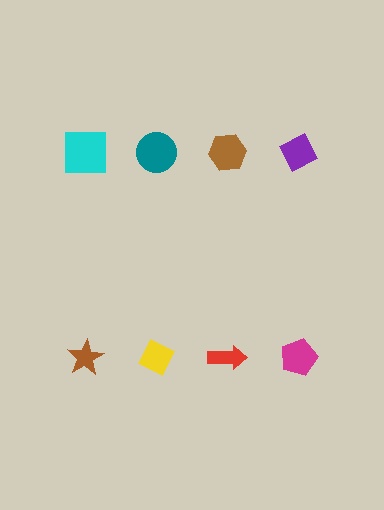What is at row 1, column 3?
A brown hexagon.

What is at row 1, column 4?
A purple diamond.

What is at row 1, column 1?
A cyan square.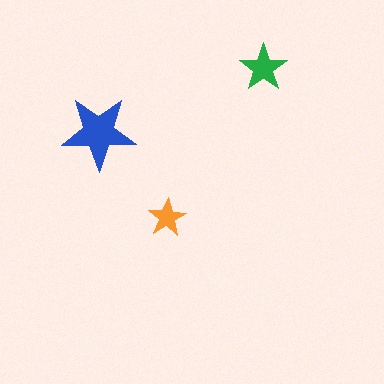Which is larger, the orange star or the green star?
The green one.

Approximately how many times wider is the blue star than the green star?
About 1.5 times wider.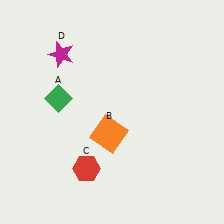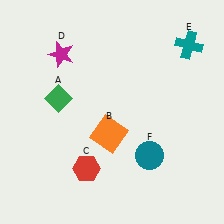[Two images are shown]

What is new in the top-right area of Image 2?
A teal cross (E) was added in the top-right area of Image 2.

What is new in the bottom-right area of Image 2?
A teal circle (F) was added in the bottom-right area of Image 2.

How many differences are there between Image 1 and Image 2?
There are 2 differences between the two images.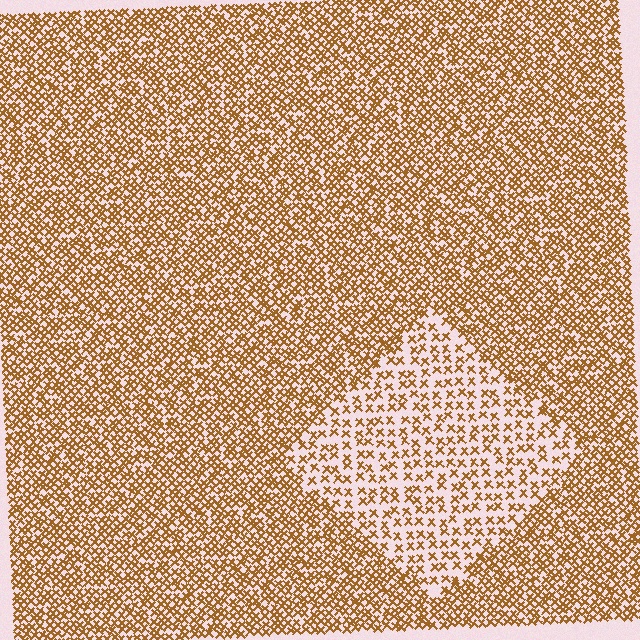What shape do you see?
I see a diamond.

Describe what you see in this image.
The image contains small brown elements arranged at two different densities. A diamond-shaped region is visible where the elements are less densely packed than the surrounding area.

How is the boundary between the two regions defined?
The boundary is defined by a change in element density (approximately 2.1x ratio). All elements are the same color, size, and shape.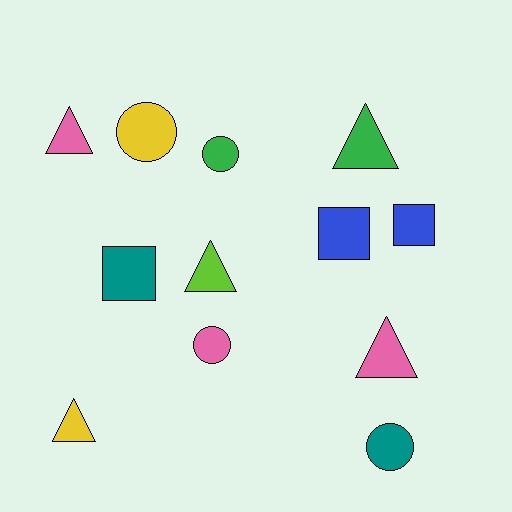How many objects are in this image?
There are 12 objects.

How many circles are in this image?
There are 4 circles.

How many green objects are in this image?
There are 2 green objects.